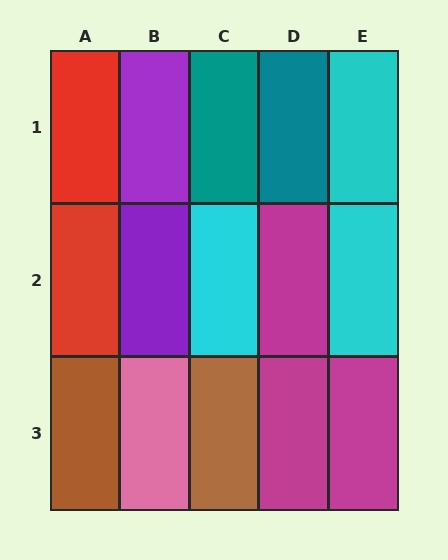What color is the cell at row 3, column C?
Brown.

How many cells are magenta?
3 cells are magenta.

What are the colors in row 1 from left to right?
Red, purple, teal, teal, cyan.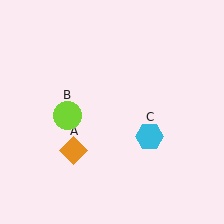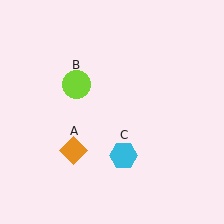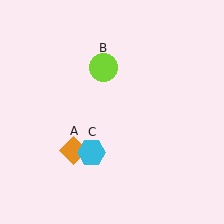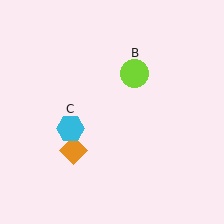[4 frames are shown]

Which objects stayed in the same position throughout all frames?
Orange diamond (object A) remained stationary.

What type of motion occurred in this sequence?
The lime circle (object B), cyan hexagon (object C) rotated clockwise around the center of the scene.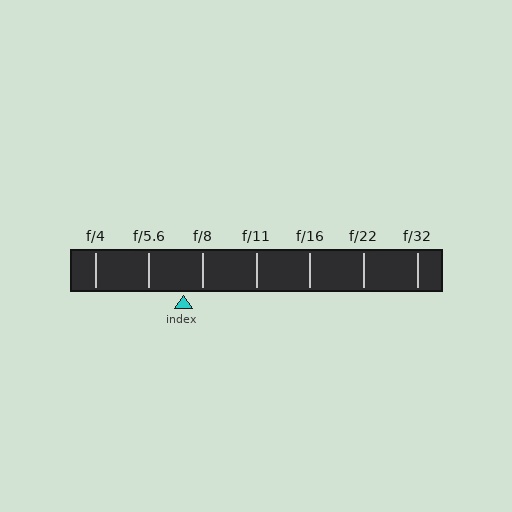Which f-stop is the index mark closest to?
The index mark is closest to f/8.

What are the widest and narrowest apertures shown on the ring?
The widest aperture shown is f/4 and the narrowest is f/32.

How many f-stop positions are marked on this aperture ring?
There are 7 f-stop positions marked.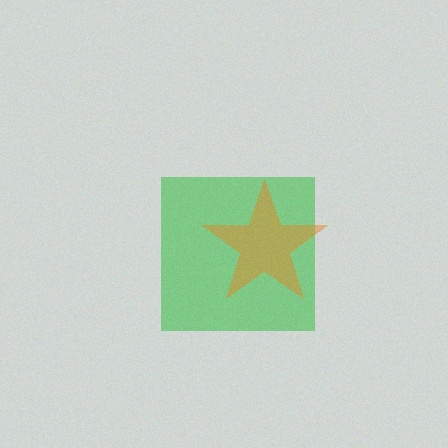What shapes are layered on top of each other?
The layered shapes are: a green square, an orange star.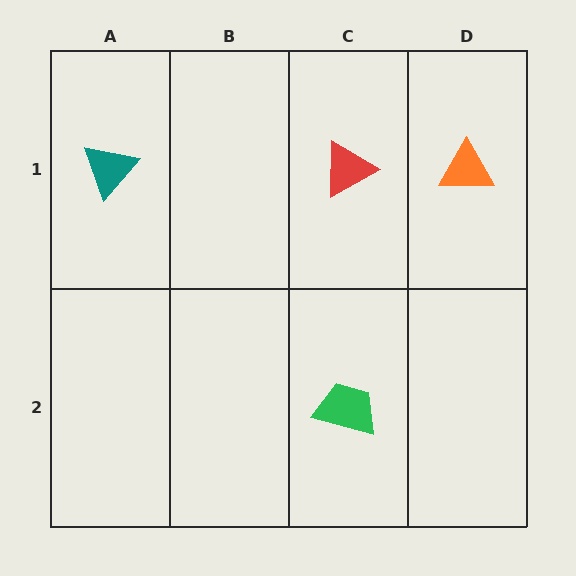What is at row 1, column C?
A red triangle.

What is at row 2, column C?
A green trapezoid.